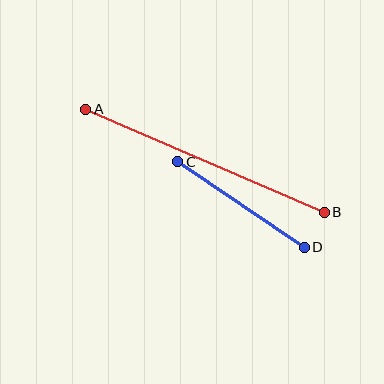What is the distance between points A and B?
The distance is approximately 260 pixels.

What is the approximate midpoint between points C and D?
The midpoint is at approximately (241, 204) pixels.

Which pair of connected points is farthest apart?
Points A and B are farthest apart.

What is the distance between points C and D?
The distance is approximately 153 pixels.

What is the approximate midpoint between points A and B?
The midpoint is at approximately (205, 161) pixels.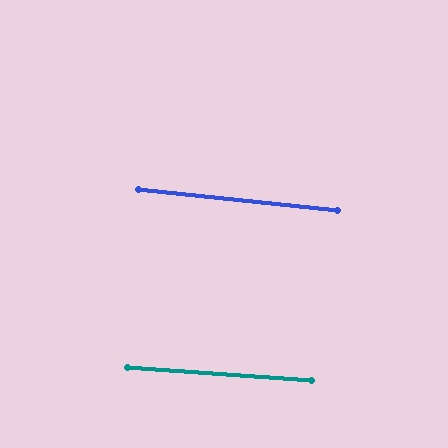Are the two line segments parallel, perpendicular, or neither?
Parallel — their directions differ by only 1.8°.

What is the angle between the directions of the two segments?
Approximately 2 degrees.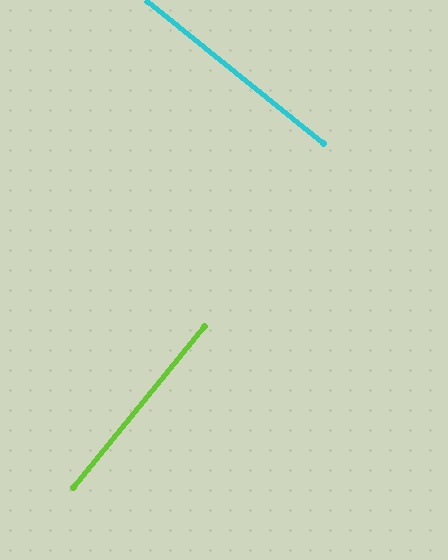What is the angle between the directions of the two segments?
Approximately 90 degrees.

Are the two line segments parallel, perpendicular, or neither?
Perpendicular — they meet at approximately 90°.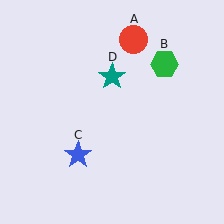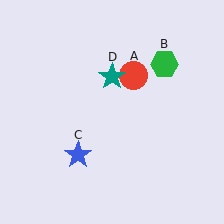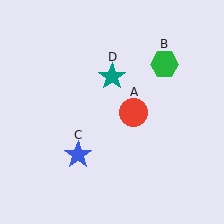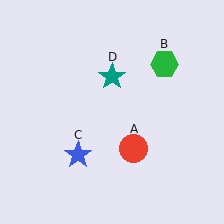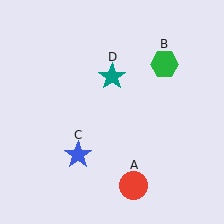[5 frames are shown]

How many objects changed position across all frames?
1 object changed position: red circle (object A).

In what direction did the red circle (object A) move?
The red circle (object A) moved down.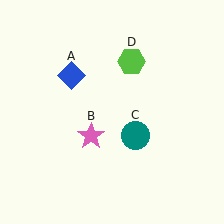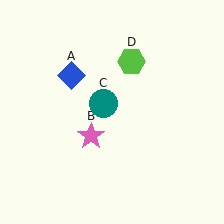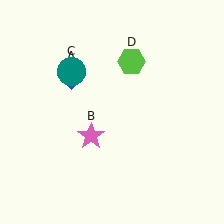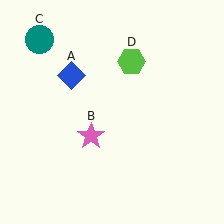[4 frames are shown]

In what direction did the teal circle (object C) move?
The teal circle (object C) moved up and to the left.